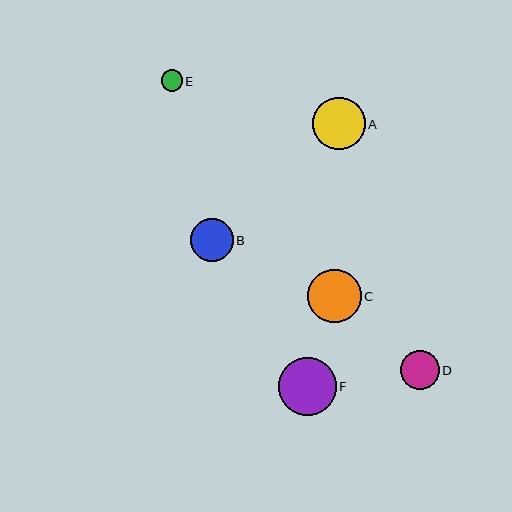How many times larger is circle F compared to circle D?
Circle F is approximately 1.5 times the size of circle D.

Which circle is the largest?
Circle F is the largest with a size of approximately 58 pixels.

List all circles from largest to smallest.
From largest to smallest: F, C, A, B, D, E.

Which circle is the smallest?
Circle E is the smallest with a size of approximately 21 pixels.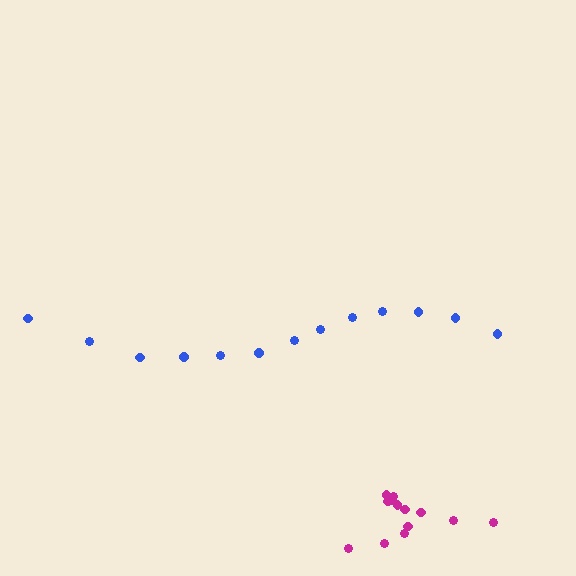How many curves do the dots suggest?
There are 2 distinct paths.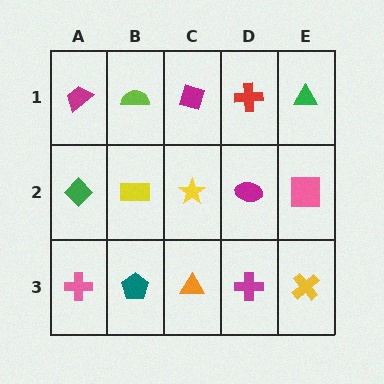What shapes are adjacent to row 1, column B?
A yellow rectangle (row 2, column B), a magenta trapezoid (row 1, column A), a magenta diamond (row 1, column C).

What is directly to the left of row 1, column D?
A magenta diamond.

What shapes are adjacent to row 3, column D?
A magenta ellipse (row 2, column D), an orange triangle (row 3, column C), a yellow cross (row 3, column E).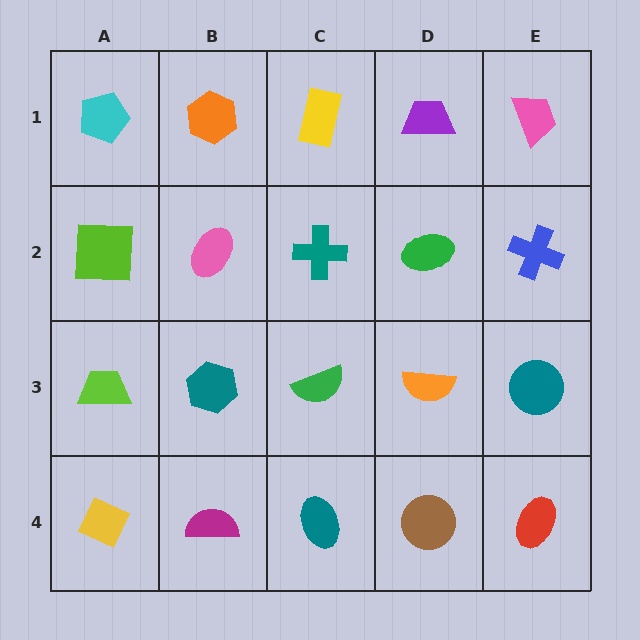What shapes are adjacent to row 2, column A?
A cyan pentagon (row 1, column A), a lime trapezoid (row 3, column A), a pink ellipse (row 2, column B).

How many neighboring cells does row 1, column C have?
3.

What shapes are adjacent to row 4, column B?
A teal hexagon (row 3, column B), a yellow diamond (row 4, column A), a teal ellipse (row 4, column C).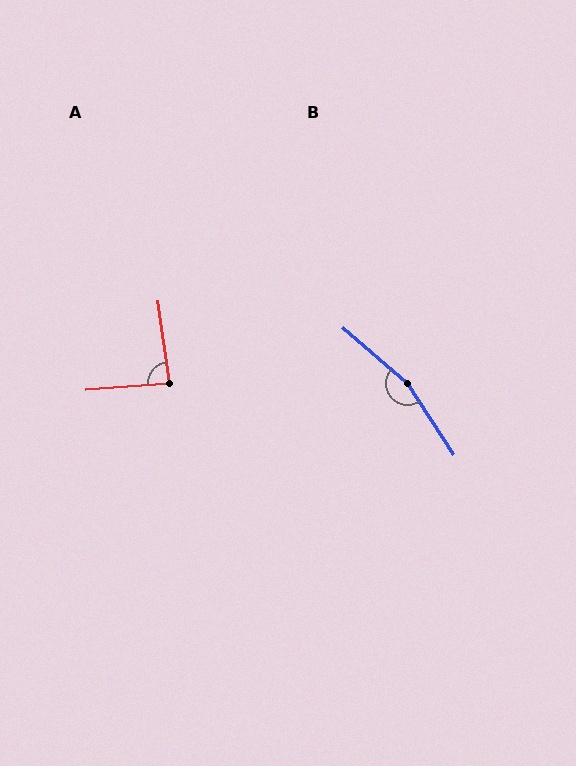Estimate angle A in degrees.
Approximately 87 degrees.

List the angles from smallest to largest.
A (87°), B (164°).